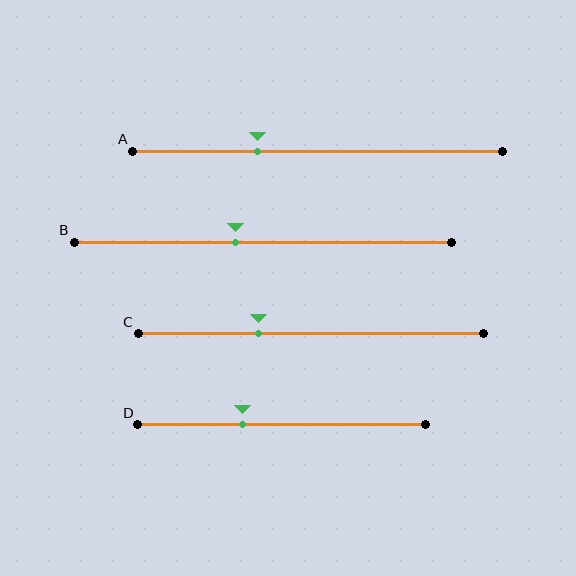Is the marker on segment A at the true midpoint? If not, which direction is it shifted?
No, the marker on segment A is shifted to the left by about 16% of the segment length.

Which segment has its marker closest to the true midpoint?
Segment B has its marker closest to the true midpoint.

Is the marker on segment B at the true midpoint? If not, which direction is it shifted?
No, the marker on segment B is shifted to the left by about 7% of the segment length.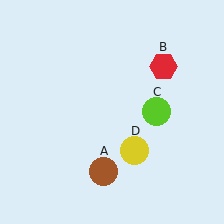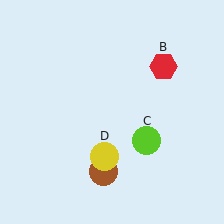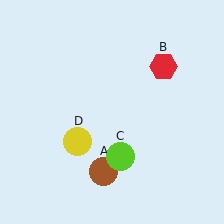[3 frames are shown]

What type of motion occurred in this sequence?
The lime circle (object C), yellow circle (object D) rotated clockwise around the center of the scene.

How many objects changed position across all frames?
2 objects changed position: lime circle (object C), yellow circle (object D).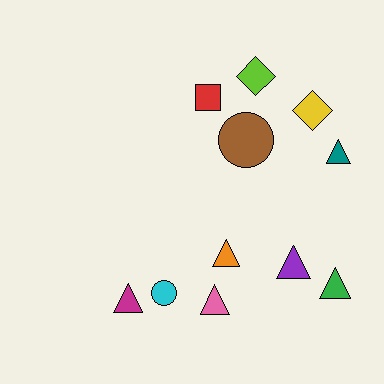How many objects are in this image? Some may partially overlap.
There are 11 objects.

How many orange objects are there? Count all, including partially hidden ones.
There is 1 orange object.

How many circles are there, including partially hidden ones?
There are 2 circles.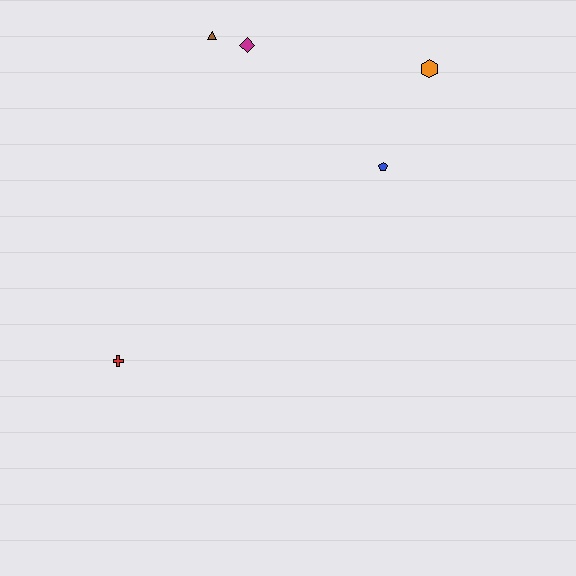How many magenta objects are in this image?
There is 1 magenta object.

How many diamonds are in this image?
There is 1 diamond.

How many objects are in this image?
There are 5 objects.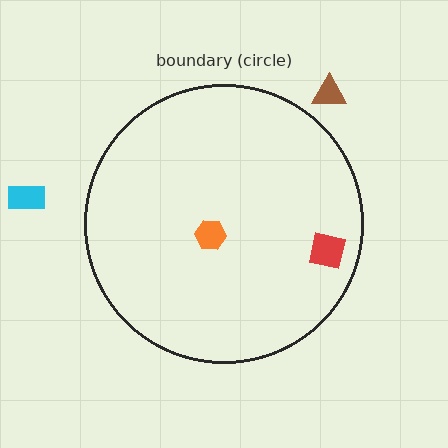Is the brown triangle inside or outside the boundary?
Outside.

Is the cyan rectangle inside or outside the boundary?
Outside.